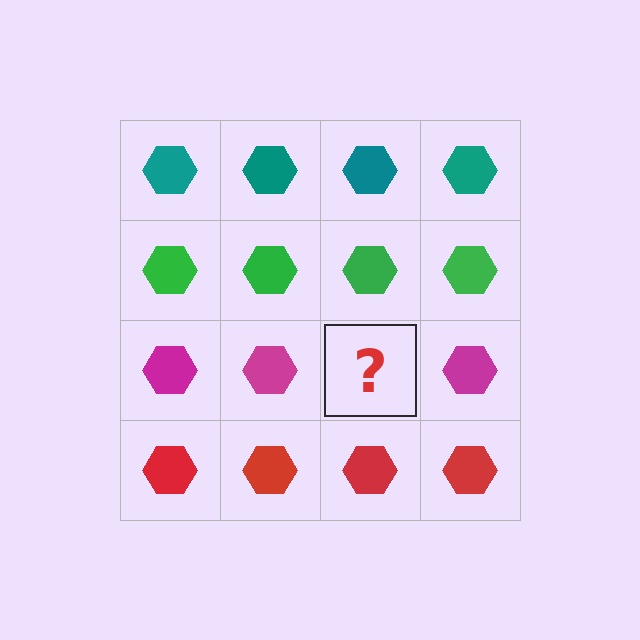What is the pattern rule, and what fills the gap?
The rule is that each row has a consistent color. The gap should be filled with a magenta hexagon.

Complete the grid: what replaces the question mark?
The question mark should be replaced with a magenta hexagon.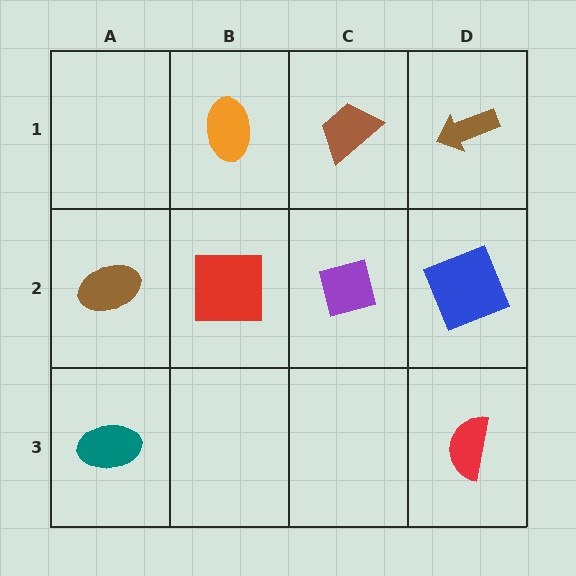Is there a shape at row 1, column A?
No, that cell is empty.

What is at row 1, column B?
An orange ellipse.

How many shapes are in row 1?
3 shapes.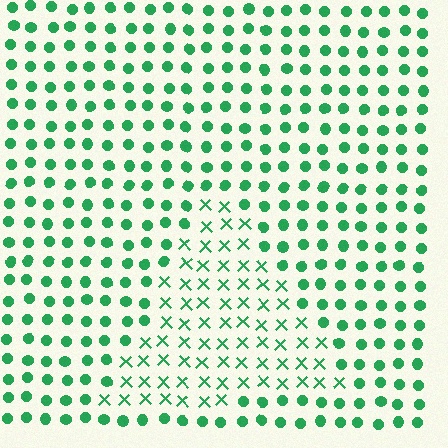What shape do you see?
I see a triangle.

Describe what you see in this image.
The image is filled with small green elements arranged in a uniform grid. A triangle-shaped region contains X marks, while the surrounding area contains circles. The boundary is defined purely by the change in element shape.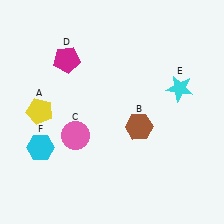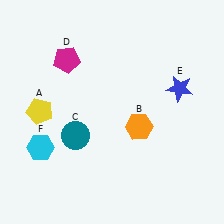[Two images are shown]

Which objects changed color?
B changed from brown to orange. C changed from pink to teal. E changed from cyan to blue.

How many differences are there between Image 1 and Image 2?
There are 3 differences between the two images.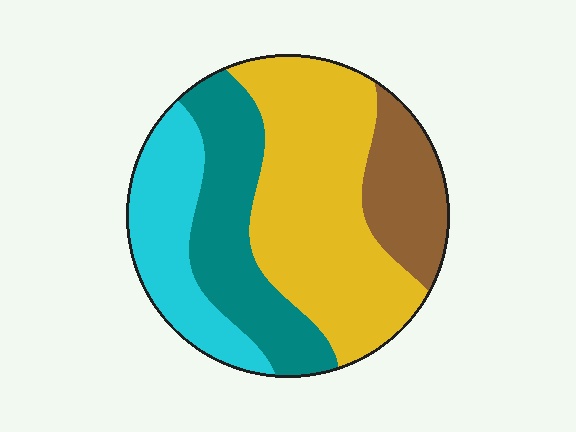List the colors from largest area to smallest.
From largest to smallest: yellow, teal, cyan, brown.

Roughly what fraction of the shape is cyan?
Cyan covers about 20% of the shape.